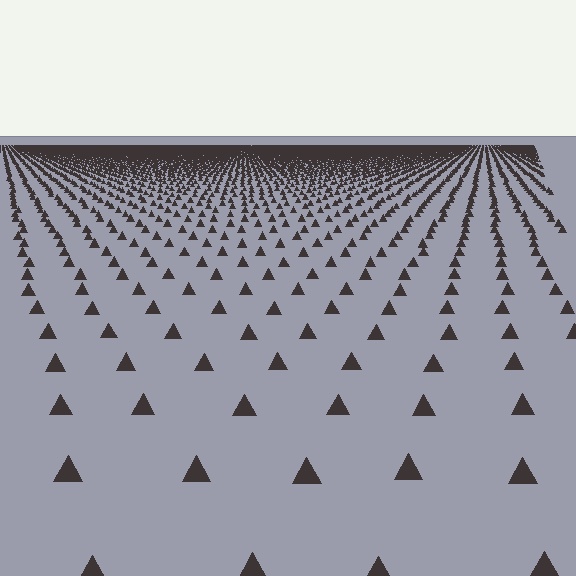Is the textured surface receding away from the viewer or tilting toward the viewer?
The surface is receding away from the viewer. Texture elements get smaller and denser toward the top.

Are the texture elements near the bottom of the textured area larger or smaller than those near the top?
Larger. Near the bottom, elements are closer to the viewer and appear at a bigger on-screen size.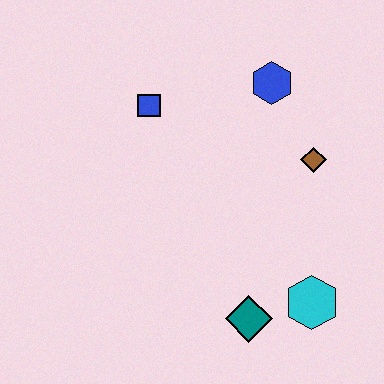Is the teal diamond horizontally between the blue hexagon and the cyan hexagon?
No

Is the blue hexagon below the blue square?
No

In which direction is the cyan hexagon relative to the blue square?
The cyan hexagon is below the blue square.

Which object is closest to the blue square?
The blue hexagon is closest to the blue square.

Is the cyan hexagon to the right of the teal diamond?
Yes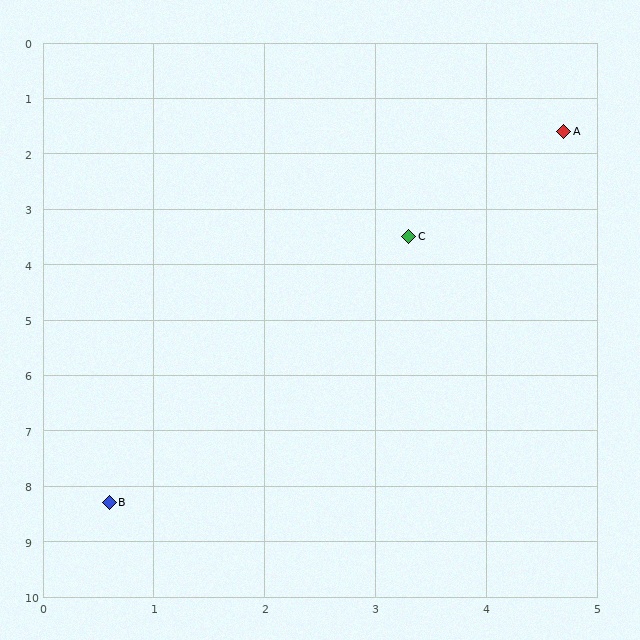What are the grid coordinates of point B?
Point B is at approximately (0.6, 8.3).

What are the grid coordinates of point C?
Point C is at approximately (3.3, 3.5).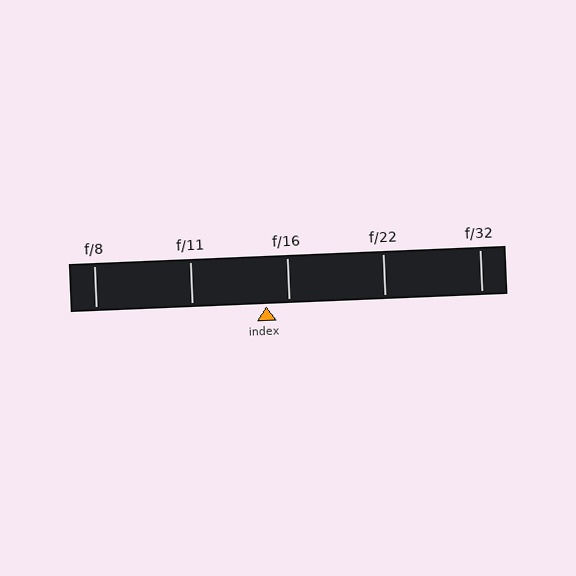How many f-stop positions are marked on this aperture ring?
There are 5 f-stop positions marked.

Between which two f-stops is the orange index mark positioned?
The index mark is between f/11 and f/16.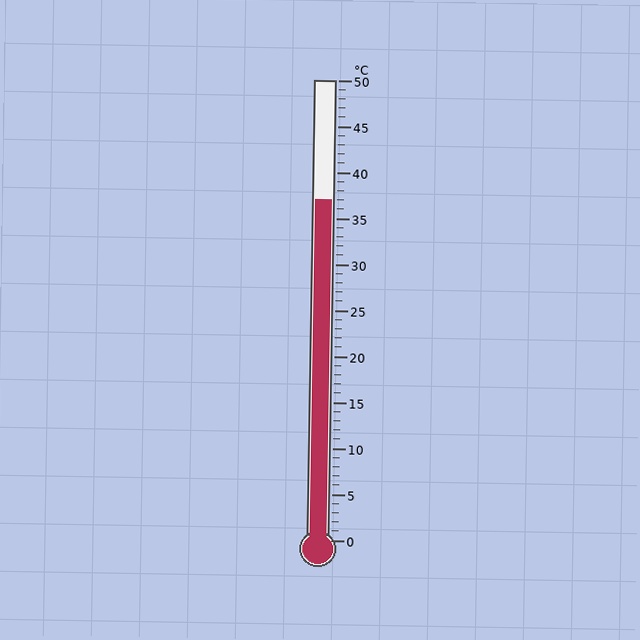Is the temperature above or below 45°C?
The temperature is below 45°C.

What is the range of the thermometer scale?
The thermometer scale ranges from 0°C to 50°C.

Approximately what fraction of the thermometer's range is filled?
The thermometer is filled to approximately 75% of its range.